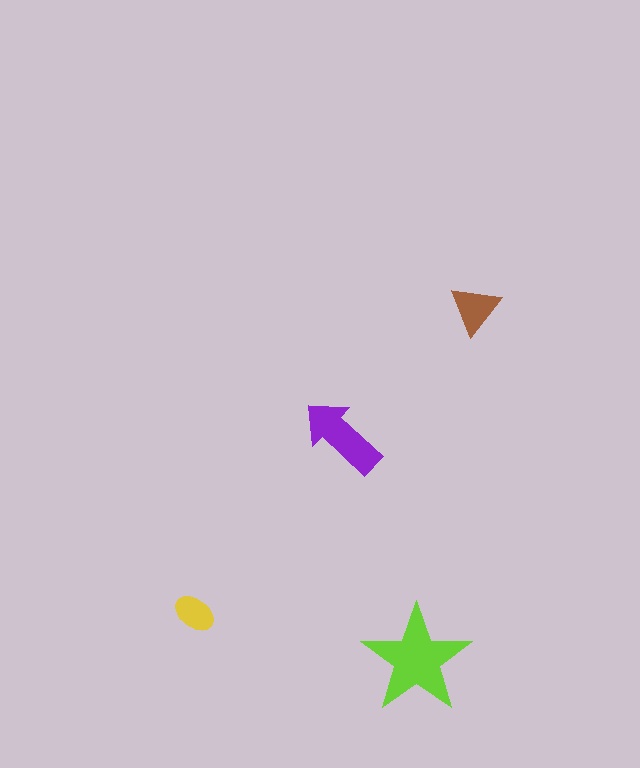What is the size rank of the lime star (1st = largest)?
1st.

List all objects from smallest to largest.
The yellow ellipse, the brown triangle, the purple arrow, the lime star.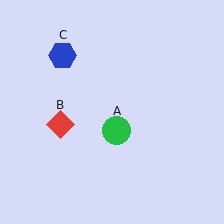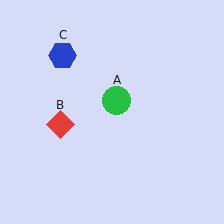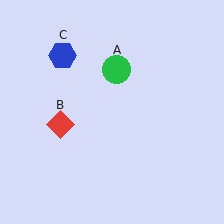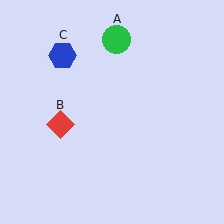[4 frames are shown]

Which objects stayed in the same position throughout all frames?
Red diamond (object B) and blue hexagon (object C) remained stationary.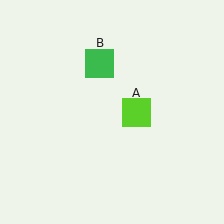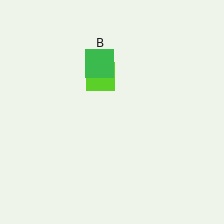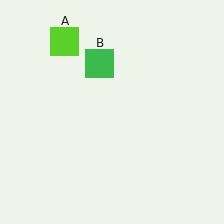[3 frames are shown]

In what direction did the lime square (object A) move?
The lime square (object A) moved up and to the left.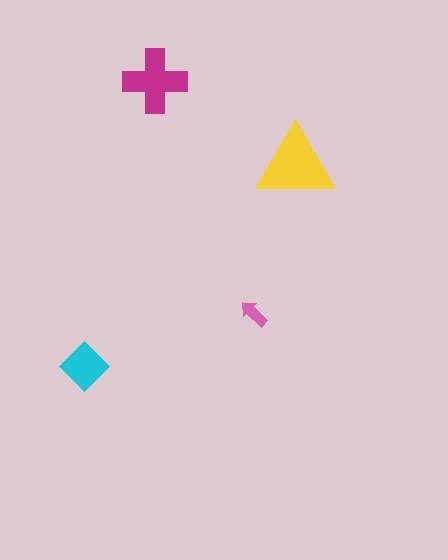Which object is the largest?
The yellow triangle.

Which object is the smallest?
The pink arrow.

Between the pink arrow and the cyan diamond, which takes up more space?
The cyan diamond.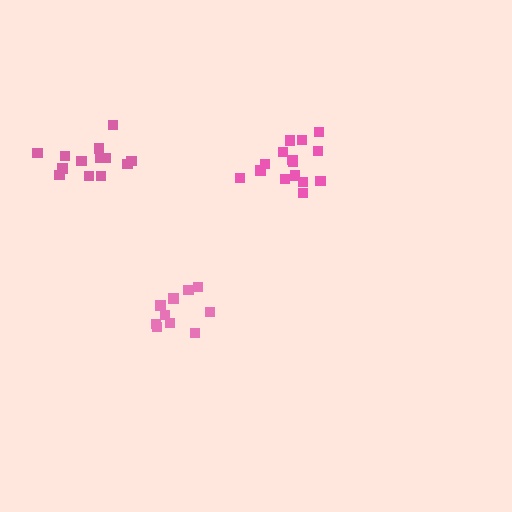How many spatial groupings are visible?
There are 3 spatial groupings.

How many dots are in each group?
Group 1: 14 dots, Group 2: 15 dots, Group 3: 10 dots (39 total).